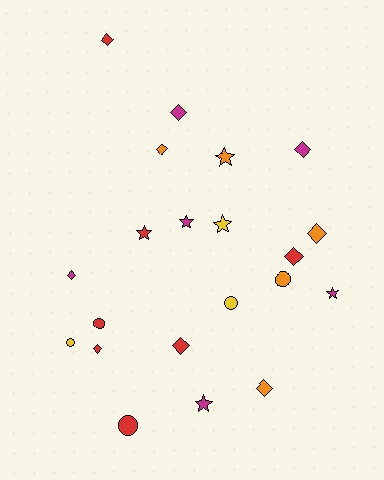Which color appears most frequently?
Red, with 7 objects.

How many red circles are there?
There are 2 red circles.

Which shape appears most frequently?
Diamond, with 10 objects.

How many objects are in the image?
There are 21 objects.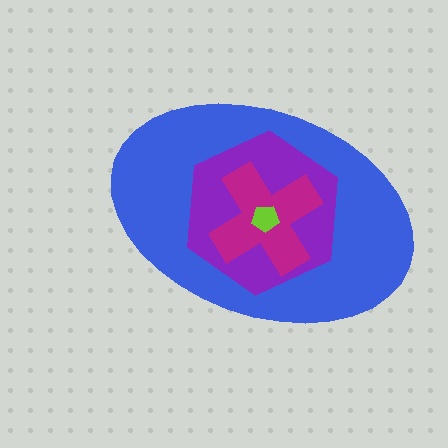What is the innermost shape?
The lime pentagon.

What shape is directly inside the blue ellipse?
The purple hexagon.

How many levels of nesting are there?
4.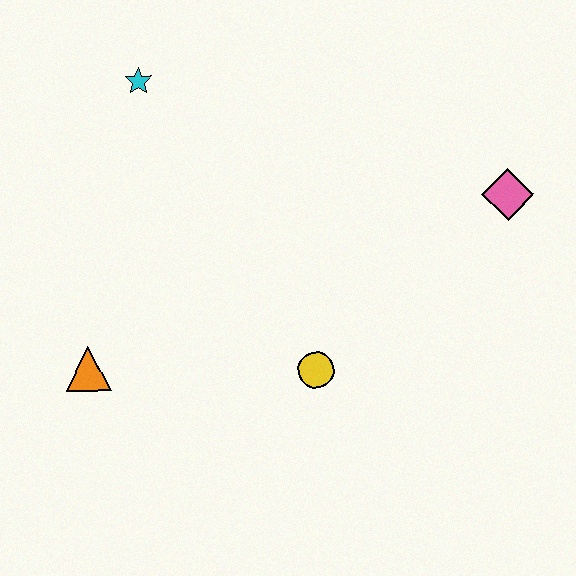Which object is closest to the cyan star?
The orange triangle is closest to the cyan star.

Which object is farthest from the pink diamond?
The orange triangle is farthest from the pink diamond.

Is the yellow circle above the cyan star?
No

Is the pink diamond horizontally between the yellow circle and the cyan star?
No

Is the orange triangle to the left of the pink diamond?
Yes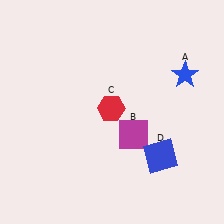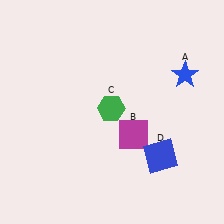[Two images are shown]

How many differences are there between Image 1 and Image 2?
There is 1 difference between the two images.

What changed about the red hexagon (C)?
In Image 1, C is red. In Image 2, it changed to green.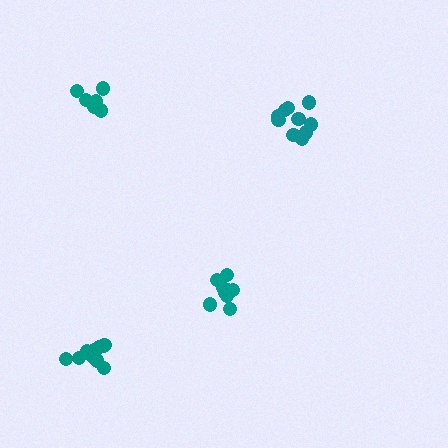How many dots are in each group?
Group 1: 9 dots, Group 2: 12 dots, Group 3: 10 dots, Group 4: 6 dots (37 total).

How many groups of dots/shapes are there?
There are 4 groups.